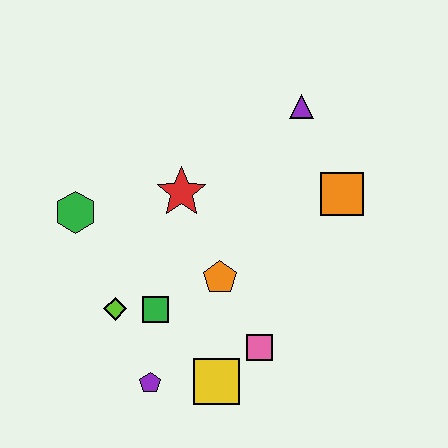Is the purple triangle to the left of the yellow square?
No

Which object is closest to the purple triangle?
The orange square is closest to the purple triangle.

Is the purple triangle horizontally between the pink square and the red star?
No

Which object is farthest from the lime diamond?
The purple triangle is farthest from the lime diamond.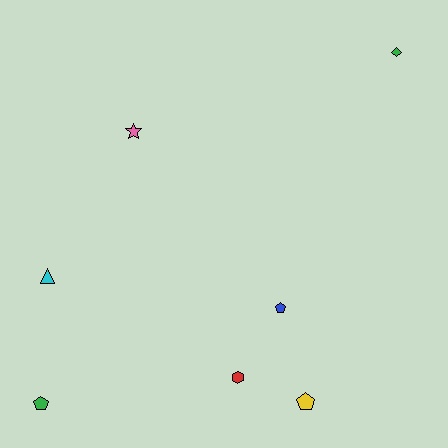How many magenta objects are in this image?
There are no magenta objects.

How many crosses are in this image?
There are no crosses.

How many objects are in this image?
There are 7 objects.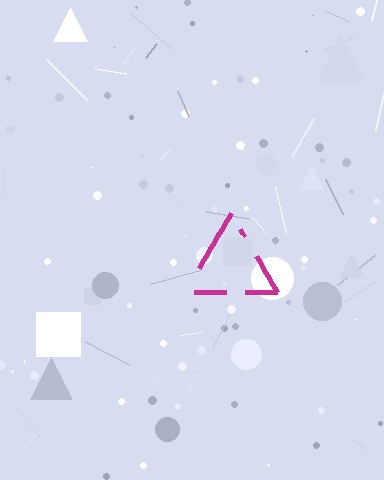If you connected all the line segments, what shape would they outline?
They would outline a triangle.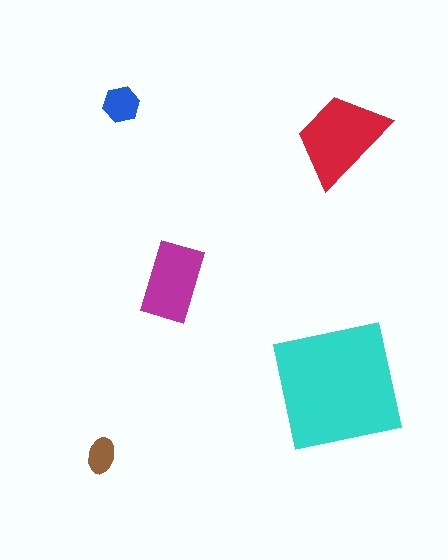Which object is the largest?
The cyan square.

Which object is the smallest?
The brown ellipse.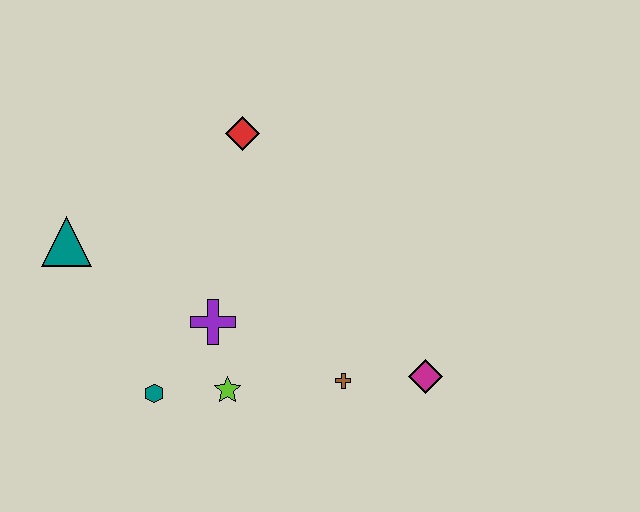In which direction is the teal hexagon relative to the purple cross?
The teal hexagon is below the purple cross.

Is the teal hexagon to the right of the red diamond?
No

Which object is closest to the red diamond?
The purple cross is closest to the red diamond.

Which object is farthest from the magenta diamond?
The teal triangle is farthest from the magenta diamond.